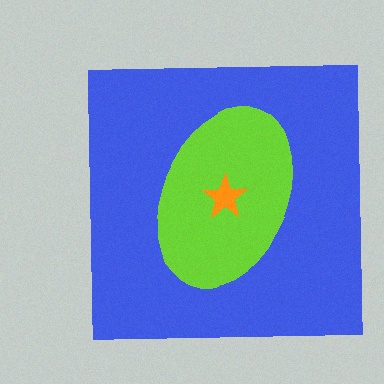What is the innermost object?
The orange star.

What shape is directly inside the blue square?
The lime ellipse.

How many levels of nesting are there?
3.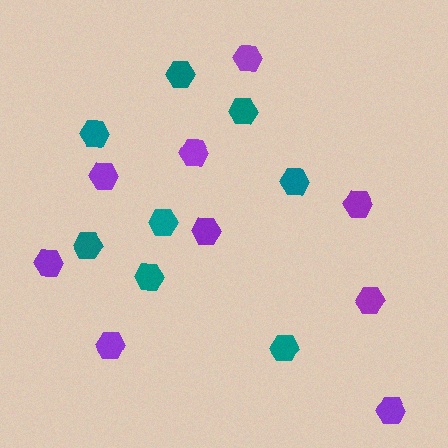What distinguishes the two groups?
There are 2 groups: one group of purple hexagons (9) and one group of teal hexagons (8).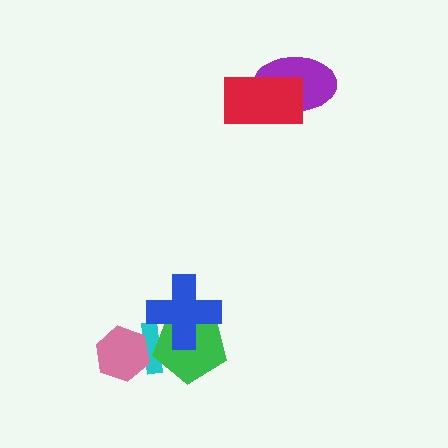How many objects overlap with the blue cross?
2 objects overlap with the blue cross.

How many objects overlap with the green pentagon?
2 objects overlap with the green pentagon.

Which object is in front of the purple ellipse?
The red rectangle is in front of the purple ellipse.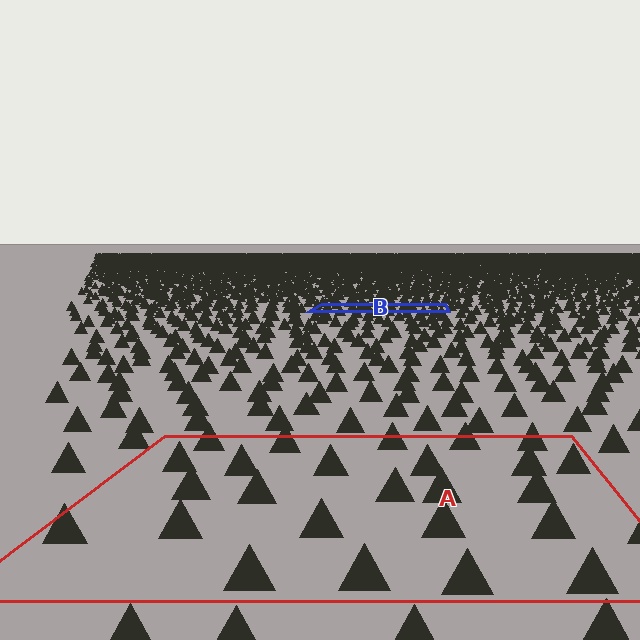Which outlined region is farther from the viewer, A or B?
Region B is farther from the viewer — the texture elements inside it appear smaller and more densely packed.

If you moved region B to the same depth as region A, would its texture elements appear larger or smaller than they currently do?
They would appear larger. At a closer depth, the same texture elements are projected at a bigger on-screen size.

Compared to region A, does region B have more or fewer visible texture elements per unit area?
Region B has more texture elements per unit area — they are packed more densely because it is farther away.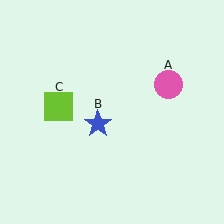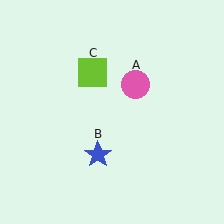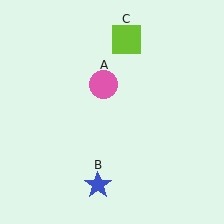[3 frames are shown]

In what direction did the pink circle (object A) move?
The pink circle (object A) moved left.